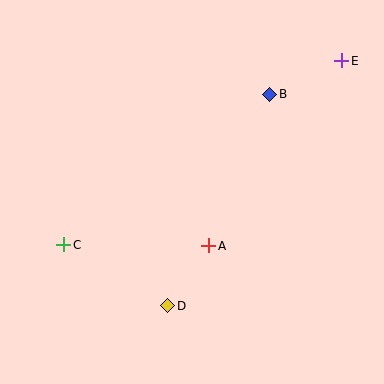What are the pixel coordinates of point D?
Point D is at (168, 306).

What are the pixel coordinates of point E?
Point E is at (342, 61).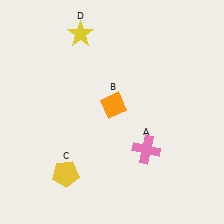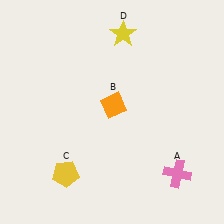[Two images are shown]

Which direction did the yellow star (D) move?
The yellow star (D) moved right.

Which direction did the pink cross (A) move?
The pink cross (A) moved right.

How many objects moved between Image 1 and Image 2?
2 objects moved between the two images.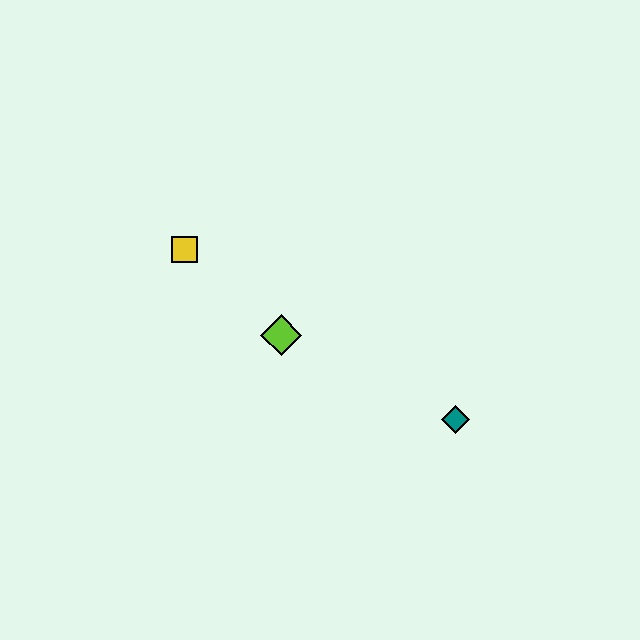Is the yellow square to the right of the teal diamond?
No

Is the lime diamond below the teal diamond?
No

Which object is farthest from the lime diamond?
The teal diamond is farthest from the lime diamond.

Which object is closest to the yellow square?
The lime diamond is closest to the yellow square.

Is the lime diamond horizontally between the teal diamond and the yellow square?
Yes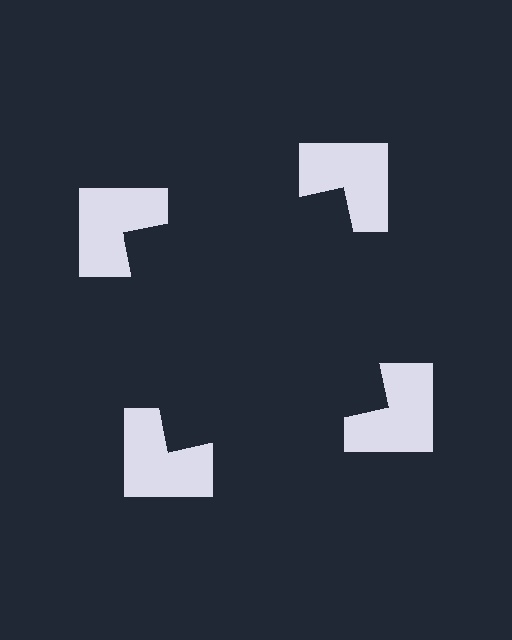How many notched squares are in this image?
There are 4 — one at each vertex of the illusory square.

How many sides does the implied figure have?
4 sides.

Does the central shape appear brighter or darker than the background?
It typically appears slightly darker than the background, even though no actual brightness change is drawn.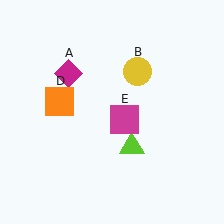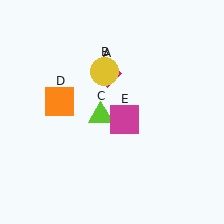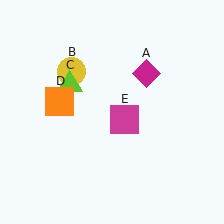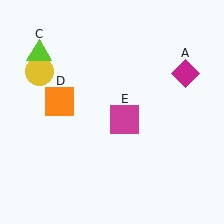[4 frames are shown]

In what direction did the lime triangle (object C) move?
The lime triangle (object C) moved up and to the left.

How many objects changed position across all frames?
3 objects changed position: magenta diamond (object A), yellow circle (object B), lime triangle (object C).